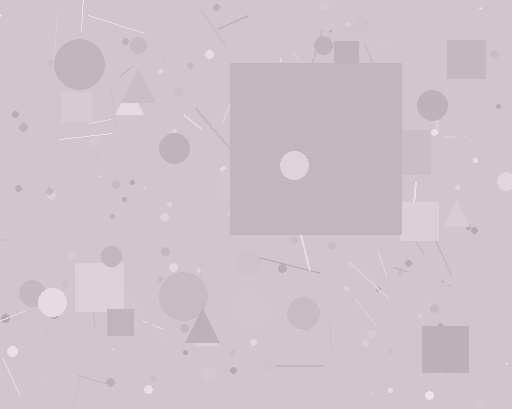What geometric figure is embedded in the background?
A square is embedded in the background.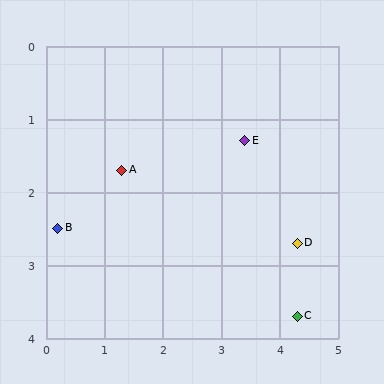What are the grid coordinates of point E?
Point E is at approximately (3.4, 1.3).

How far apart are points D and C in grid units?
Points D and C are about 1.0 grid units apart.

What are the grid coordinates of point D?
Point D is at approximately (4.3, 2.7).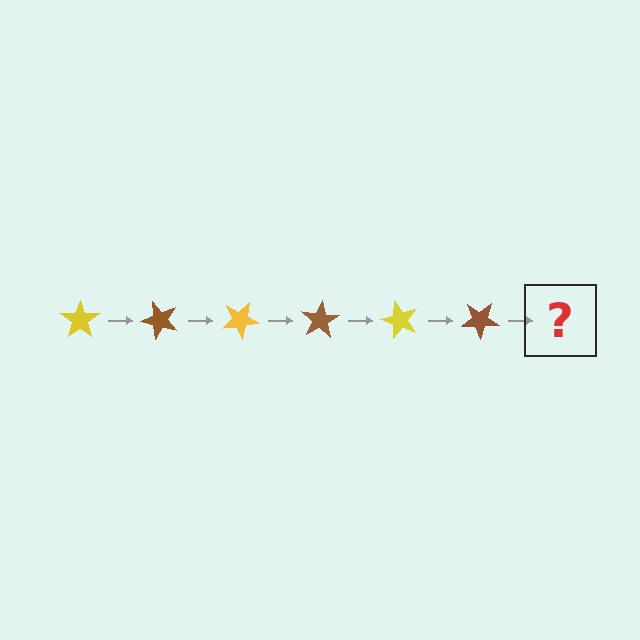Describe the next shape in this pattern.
It should be a yellow star, rotated 300 degrees from the start.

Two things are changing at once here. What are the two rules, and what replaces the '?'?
The two rules are that it rotates 50 degrees each step and the color cycles through yellow and brown. The '?' should be a yellow star, rotated 300 degrees from the start.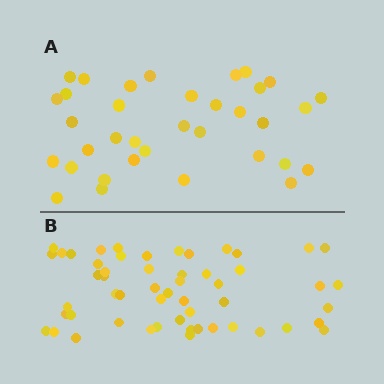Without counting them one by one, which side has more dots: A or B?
Region B (the bottom region) has more dots.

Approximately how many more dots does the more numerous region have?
Region B has approximately 20 more dots than region A.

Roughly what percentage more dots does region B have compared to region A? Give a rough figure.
About 55% more.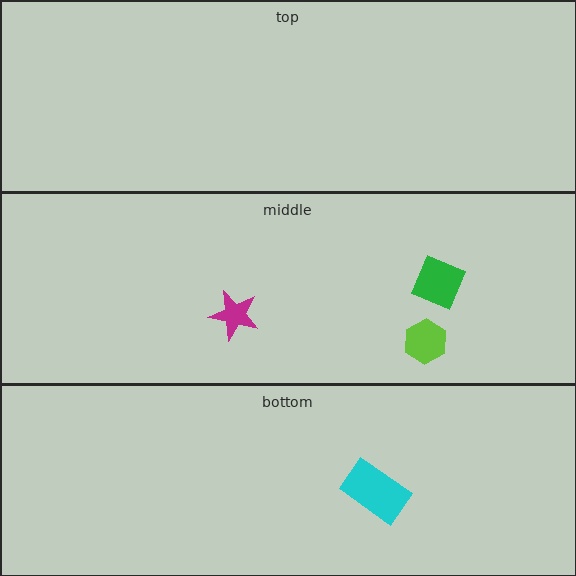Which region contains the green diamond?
The middle region.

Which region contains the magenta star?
The middle region.